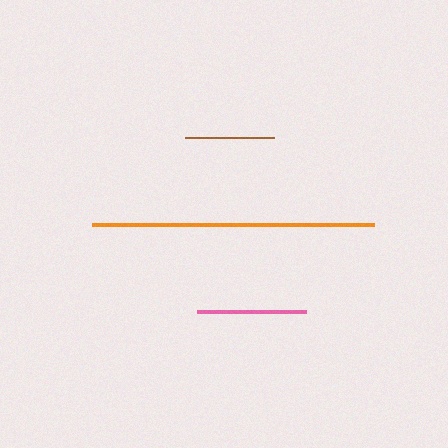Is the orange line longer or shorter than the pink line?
The orange line is longer than the pink line.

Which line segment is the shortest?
The brown line is the shortest at approximately 89 pixels.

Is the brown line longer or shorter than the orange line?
The orange line is longer than the brown line.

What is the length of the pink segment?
The pink segment is approximately 109 pixels long.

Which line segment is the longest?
The orange line is the longest at approximately 282 pixels.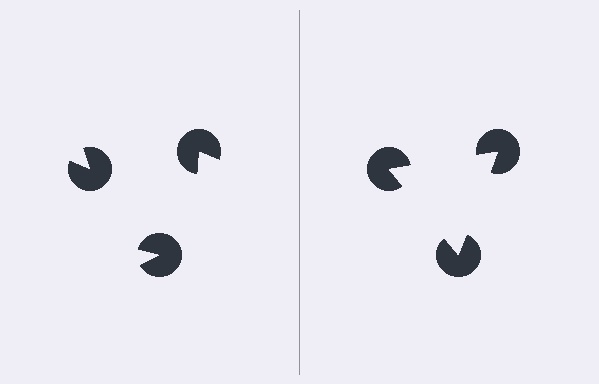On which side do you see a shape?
An illusory triangle appears on the right side. On the left side the wedge cuts are rotated, so no coherent shape forms.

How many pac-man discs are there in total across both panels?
6 — 3 on each side.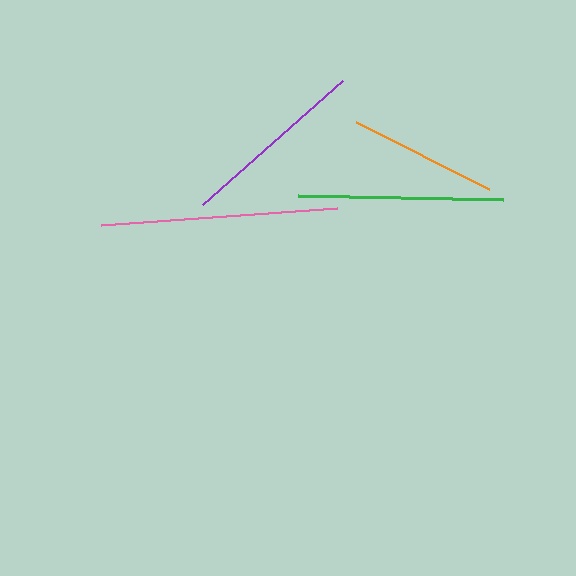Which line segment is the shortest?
The orange line is the shortest at approximately 149 pixels.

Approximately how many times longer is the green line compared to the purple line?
The green line is approximately 1.1 times the length of the purple line.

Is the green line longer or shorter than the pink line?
The pink line is longer than the green line.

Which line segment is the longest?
The pink line is the longest at approximately 237 pixels.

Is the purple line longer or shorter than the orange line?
The purple line is longer than the orange line.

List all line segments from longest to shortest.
From longest to shortest: pink, green, purple, orange.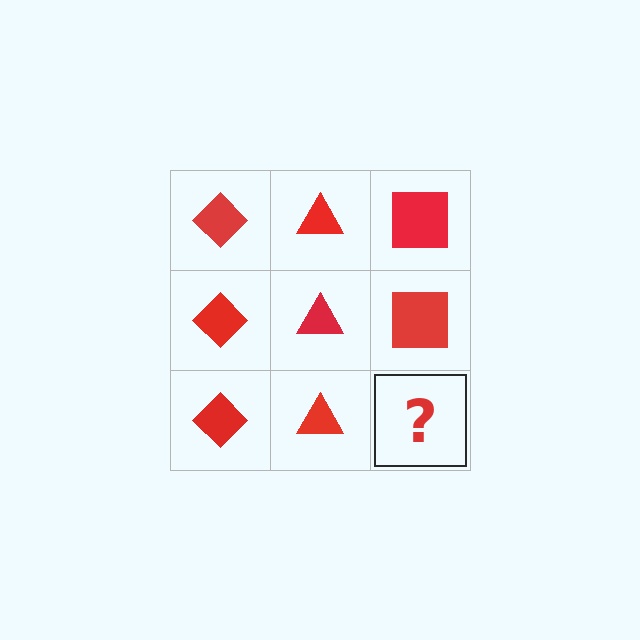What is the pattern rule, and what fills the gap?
The rule is that each column has a consistent shape. The gap should be filled with a red square.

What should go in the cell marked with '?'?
The missing cell should contain a red square.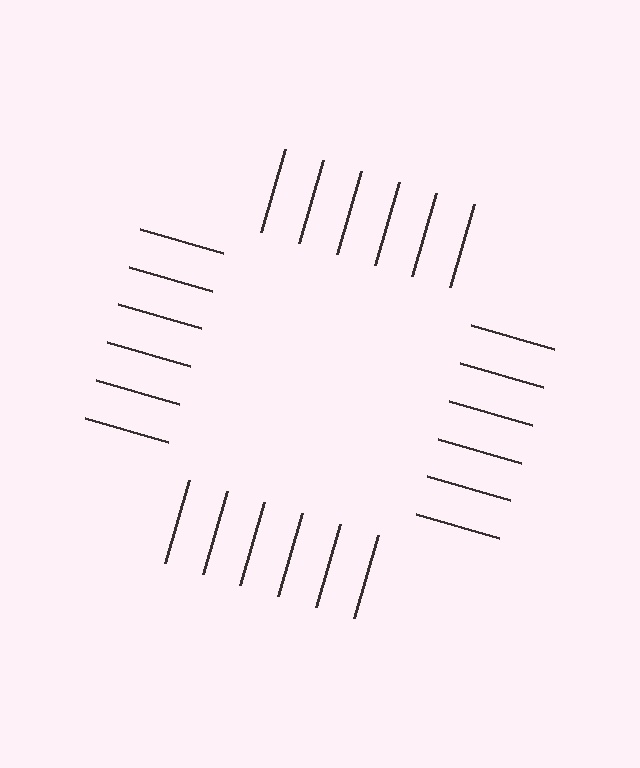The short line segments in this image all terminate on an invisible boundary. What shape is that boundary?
An illusory square — the line segments terminate on its edges but no continuous stroke is drawn.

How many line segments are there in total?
24 — 6 along each of the 4 edges.